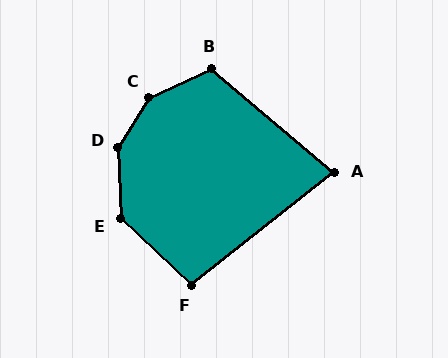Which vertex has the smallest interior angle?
A, at approximately 78 degrees.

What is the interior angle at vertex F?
Approximately 99 degrees (obtuse).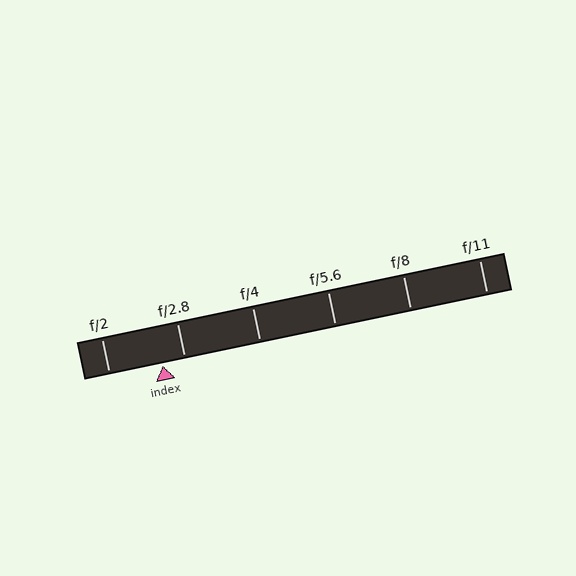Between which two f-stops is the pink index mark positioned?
The index mark is between f/2 and f/2.8.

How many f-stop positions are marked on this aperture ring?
There are 6 f-stop positions marked.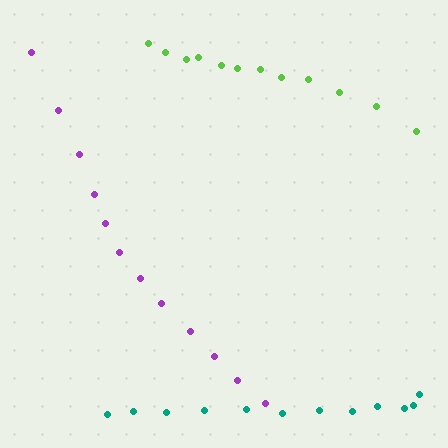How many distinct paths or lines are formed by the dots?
There are 3 distinct paths.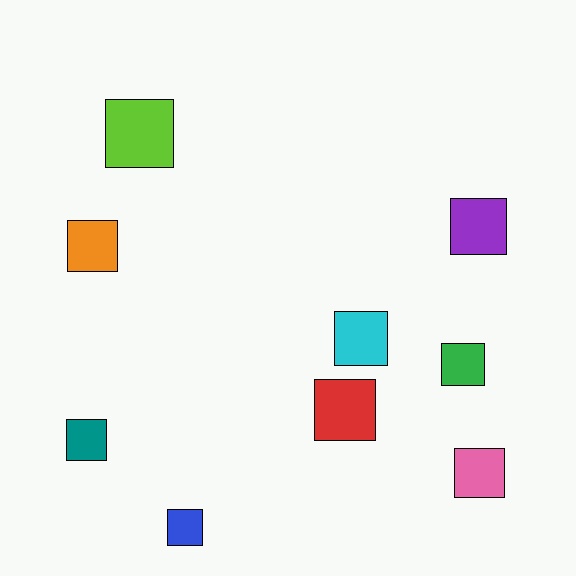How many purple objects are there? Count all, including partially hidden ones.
There is 1 purple object.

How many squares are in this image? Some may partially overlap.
There are 9 squares.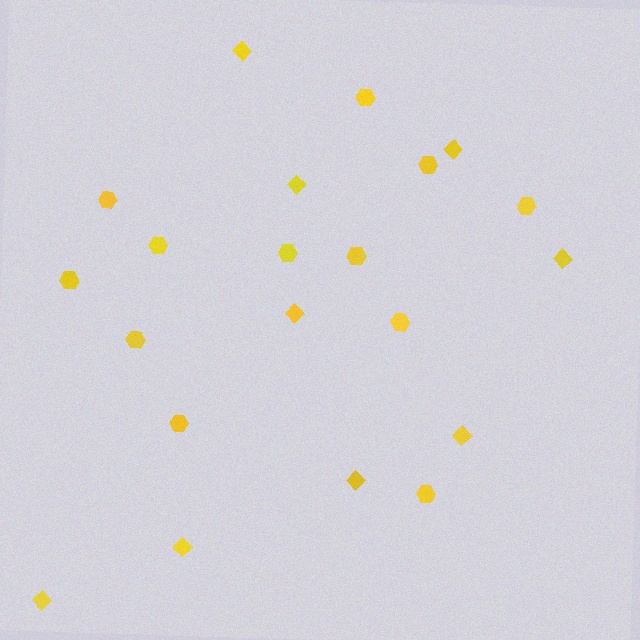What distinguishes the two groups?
There are 2 groups: one group of hexagons (12) and one group of diamonds (9).